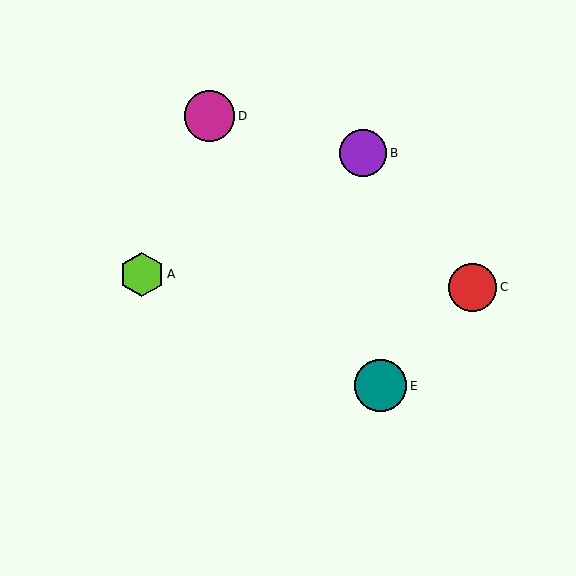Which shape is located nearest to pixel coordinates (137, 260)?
The lime hexagon (labeled A) at (142, 274) is nearest to that location.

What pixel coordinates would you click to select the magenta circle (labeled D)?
Click at (209, 116) to select the magenta circle D.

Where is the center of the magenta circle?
The center of the magenta circle is at (209, 116).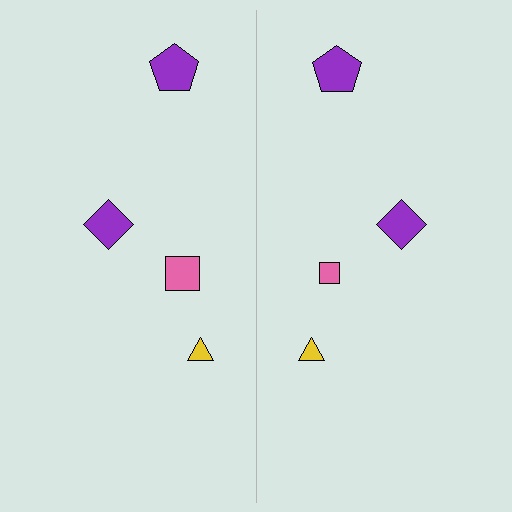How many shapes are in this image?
There are 8 shapes in this image.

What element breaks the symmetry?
The pink square on the right side has a different size than its mirror counterpart.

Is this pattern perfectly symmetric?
No, the pattern is not perfectly symmetric. The pink square on the right side has a different size than its mirror counterpart.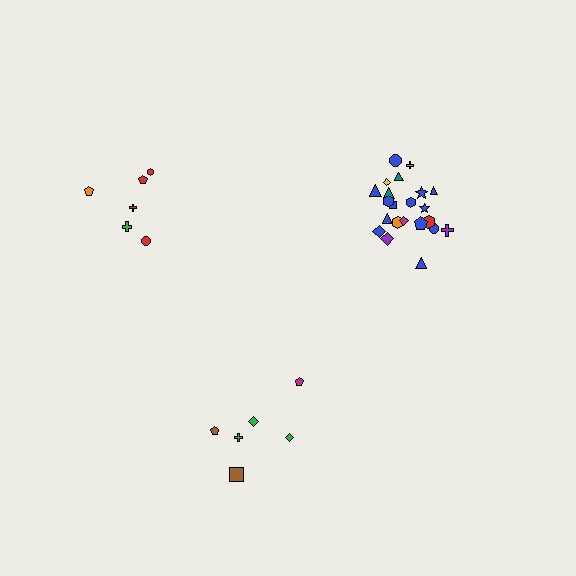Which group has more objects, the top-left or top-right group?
The top-right group.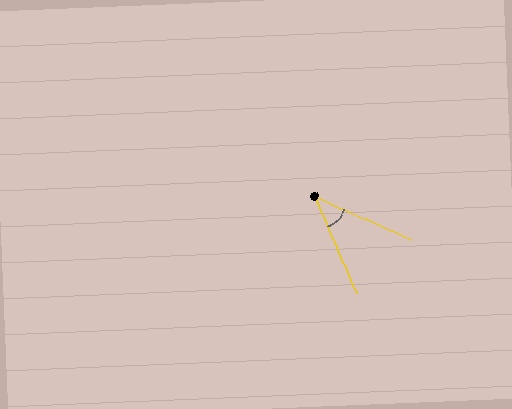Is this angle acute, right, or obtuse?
It is acute.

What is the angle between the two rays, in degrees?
Approximately 42 degrees.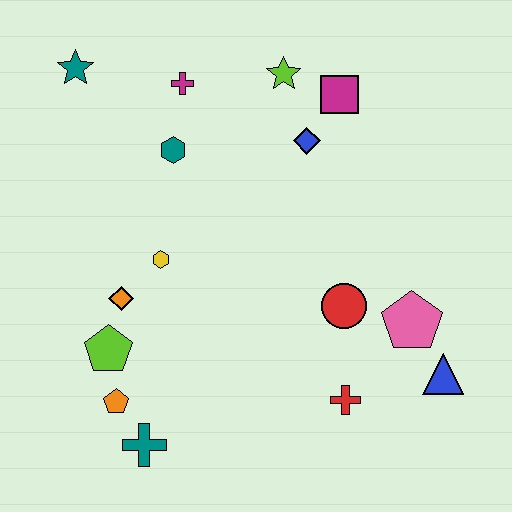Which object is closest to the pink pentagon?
The blue triangle is closest to the pink pentagon.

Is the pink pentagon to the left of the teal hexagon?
No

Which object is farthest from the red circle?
The teal star is farthest from the red circle.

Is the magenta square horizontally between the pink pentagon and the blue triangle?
No